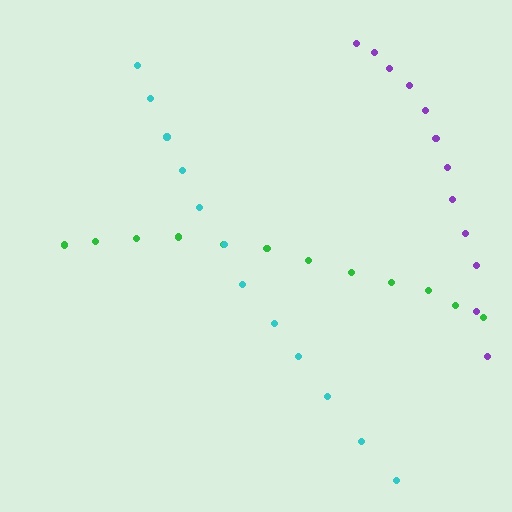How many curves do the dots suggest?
There are 3 distinct paths.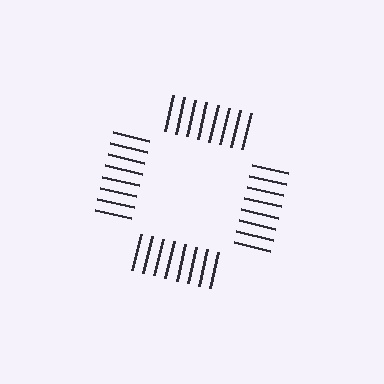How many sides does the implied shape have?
4 sides — the line-ends trace a square.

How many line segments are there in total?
32 — 8 along each of the 4 edges.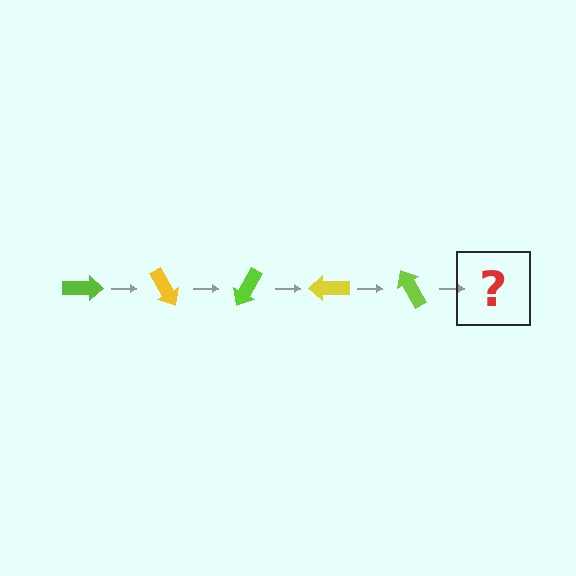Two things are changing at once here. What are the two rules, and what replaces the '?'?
The two rules are that it rotates 60 degrees each step and the color cycles through lime and yellow. The '?' should be a yellow arrow, rotated 300 degrees from the start.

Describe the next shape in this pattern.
It should be a yellow arrow, rotated 300 degrees from the start.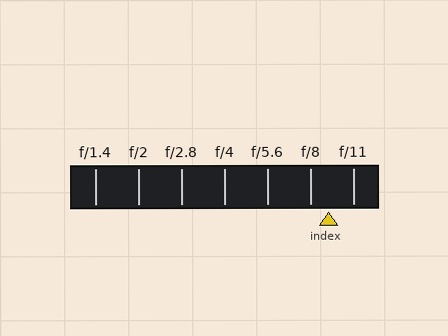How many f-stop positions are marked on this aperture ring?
There are 7 f-stop positions marked.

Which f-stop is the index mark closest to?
The index mark is closest to f/8.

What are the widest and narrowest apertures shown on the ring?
The widest aperture shown is f/1.4 and the narrowest is f/11.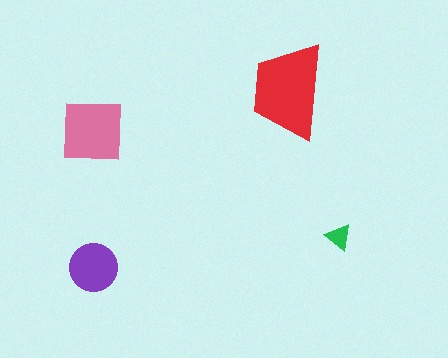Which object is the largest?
The red trapezoid.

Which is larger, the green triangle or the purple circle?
The purple circle.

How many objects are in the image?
There are 4 objects in the image.